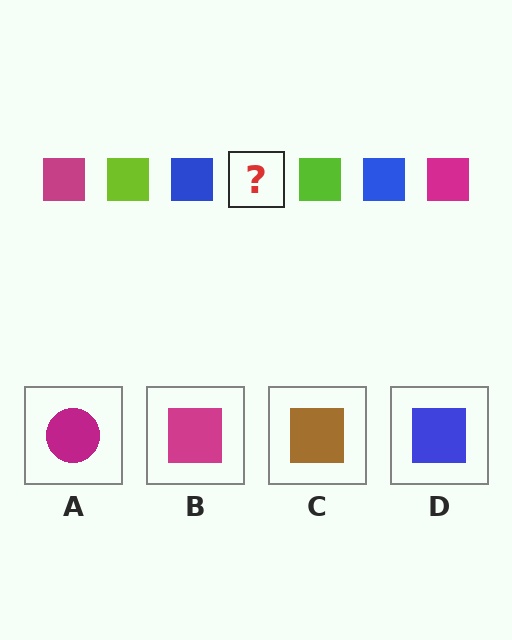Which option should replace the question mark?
Option B.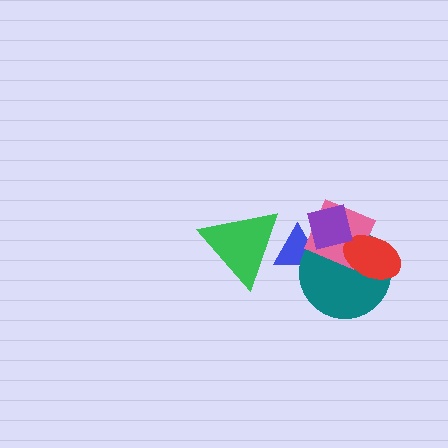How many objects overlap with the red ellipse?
2 objects overlap with the red ellipse.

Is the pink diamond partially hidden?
Yes, it is partially covered by another shape.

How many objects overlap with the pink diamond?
4 objects overlap with the pink diamond.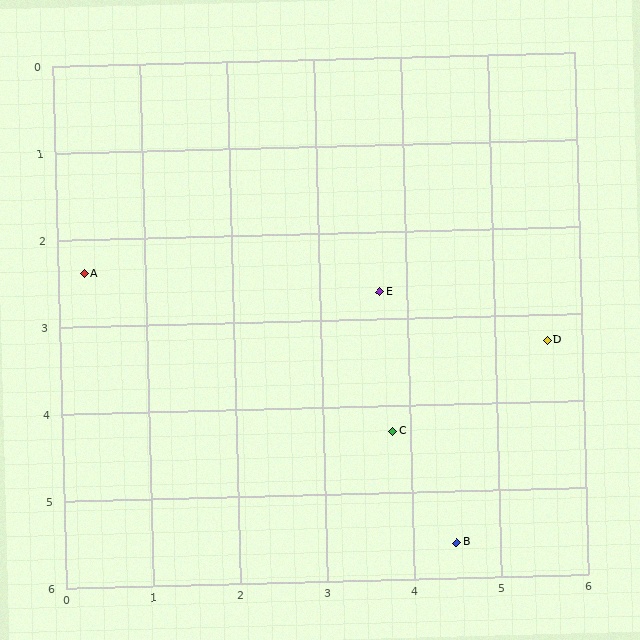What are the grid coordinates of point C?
Point C is at approximately (3.8, 4.3).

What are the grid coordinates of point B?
Point B is at approximately (4.5, 5.6).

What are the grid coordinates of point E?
Point E is at approximately (3.7, 2.7).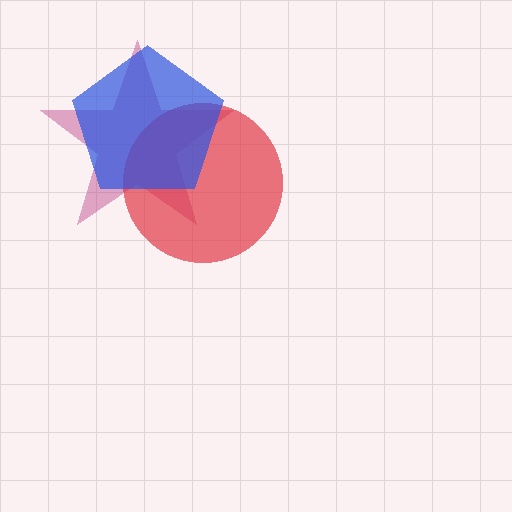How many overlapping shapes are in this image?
There are 3 overlapping shapes in the image.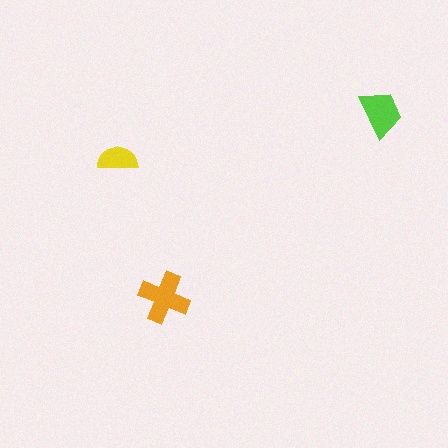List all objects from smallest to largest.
The yellow semicircle, the lime trapezoid, the orange cross.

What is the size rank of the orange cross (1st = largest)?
1st.